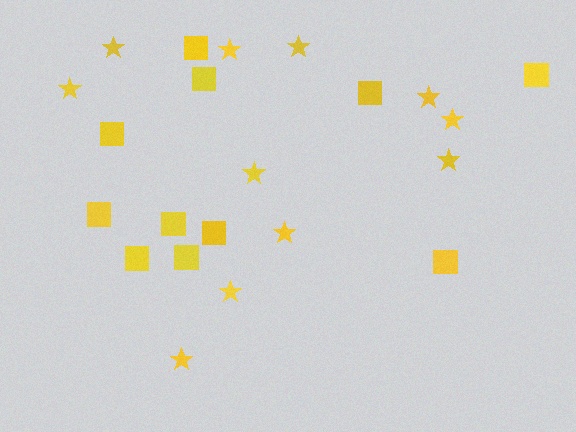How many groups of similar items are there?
There are 2 groups: one group of squares (11) and one group of stars (11).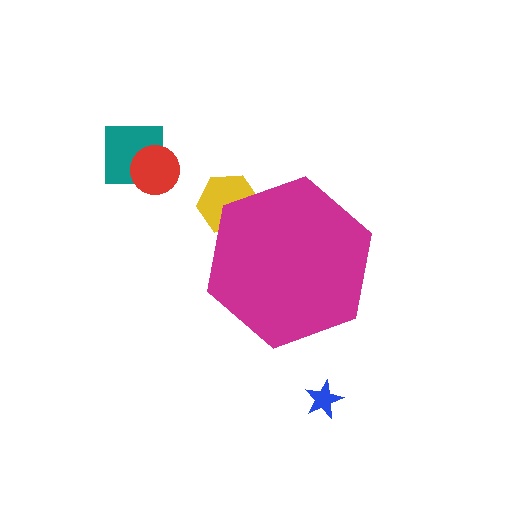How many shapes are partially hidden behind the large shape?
1 shape is partially hidden.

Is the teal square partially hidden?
No, the teal square is fully visible.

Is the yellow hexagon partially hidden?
Yes, the yellow hexagon is partially hidden behind the magenta hexagon.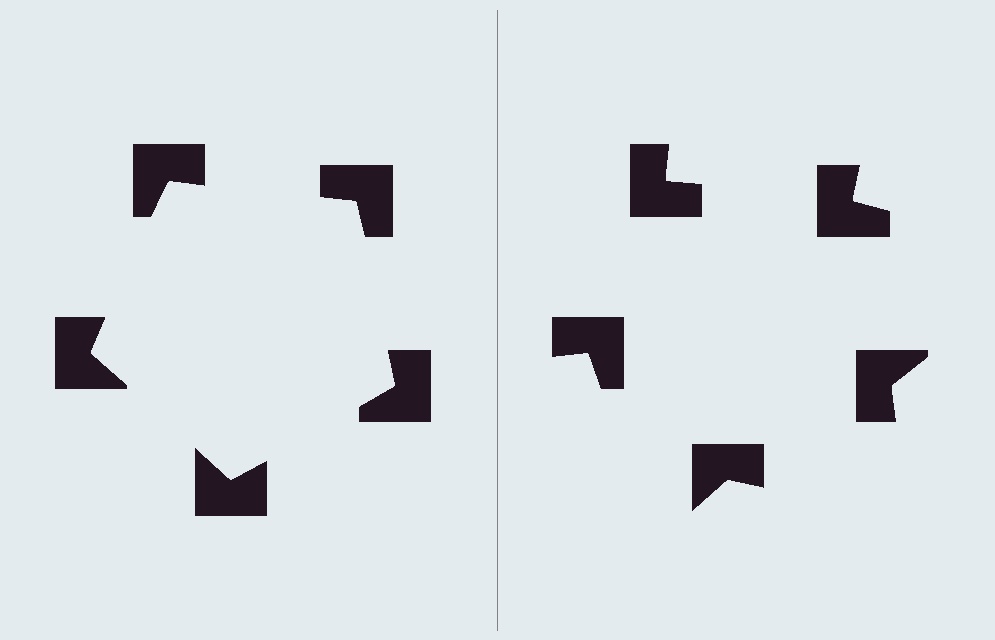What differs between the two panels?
The notched squares are positioned identically on both sides; only the wedge orientations differ. On the left they align to a pentagon; on the right they are misaligned.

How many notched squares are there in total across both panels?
10 — 5 on each side.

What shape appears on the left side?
An illusory pentagon.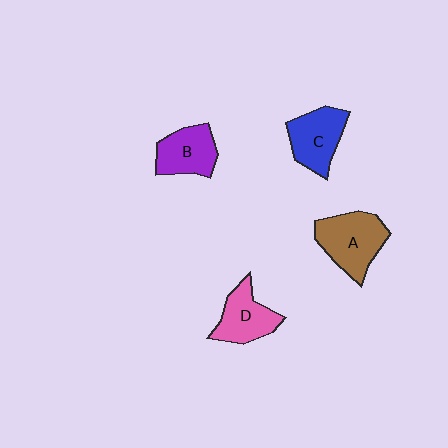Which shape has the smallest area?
Shape B (purple).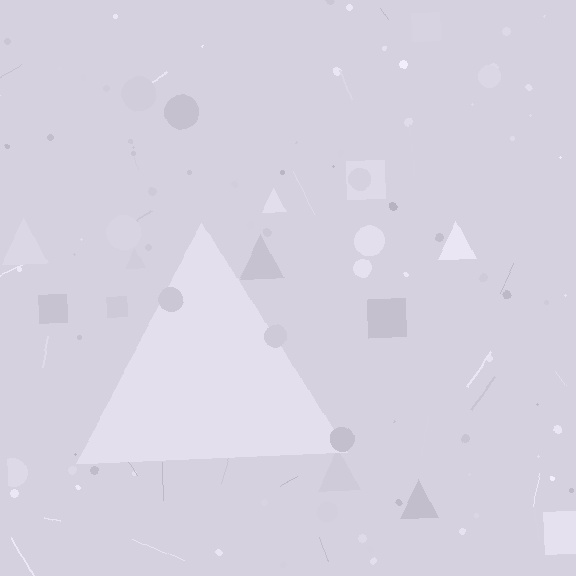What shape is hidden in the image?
A triangle is hidden in the image.